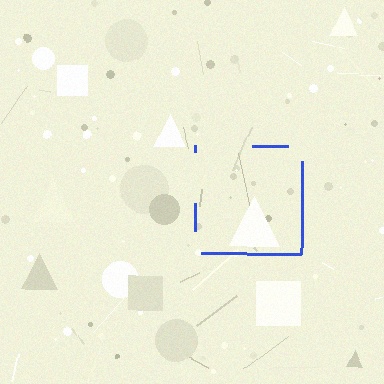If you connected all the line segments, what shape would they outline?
They would outline a square.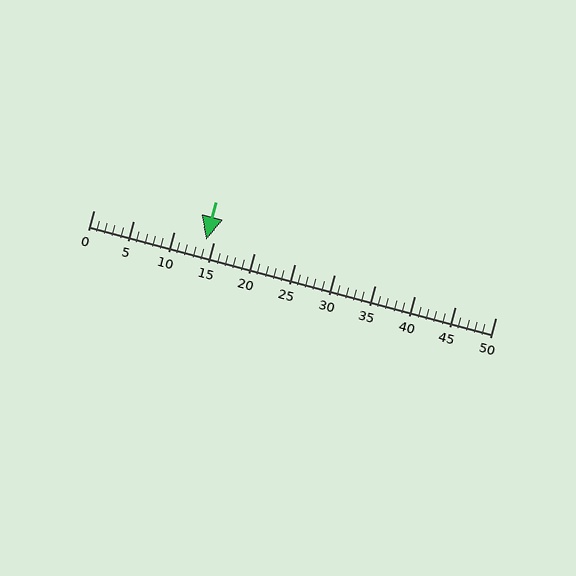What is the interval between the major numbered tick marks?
The major tick marks are spaced 5 units apart.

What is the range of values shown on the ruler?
The ruler shows values from 0 to 50.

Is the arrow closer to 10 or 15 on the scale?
The arrow is closer to 15.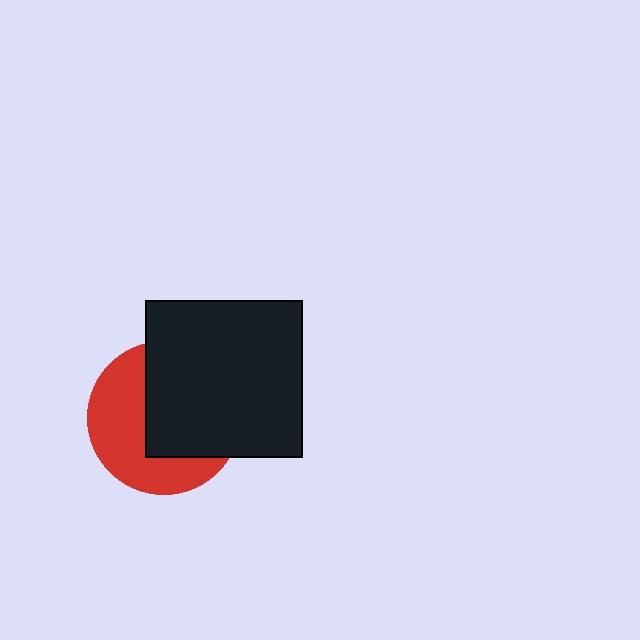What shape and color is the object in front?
The object in front is a black square.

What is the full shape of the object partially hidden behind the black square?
The partially hidden object is a red circle.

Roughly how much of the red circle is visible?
About half of it is visible (roughly 48%).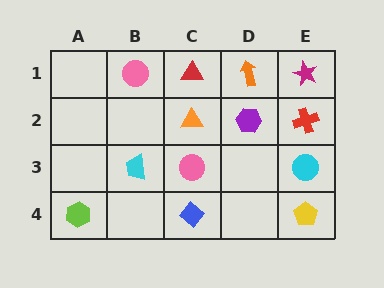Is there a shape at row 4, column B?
No, that cell is empty.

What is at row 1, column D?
An orange arrow.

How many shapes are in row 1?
4 shapes.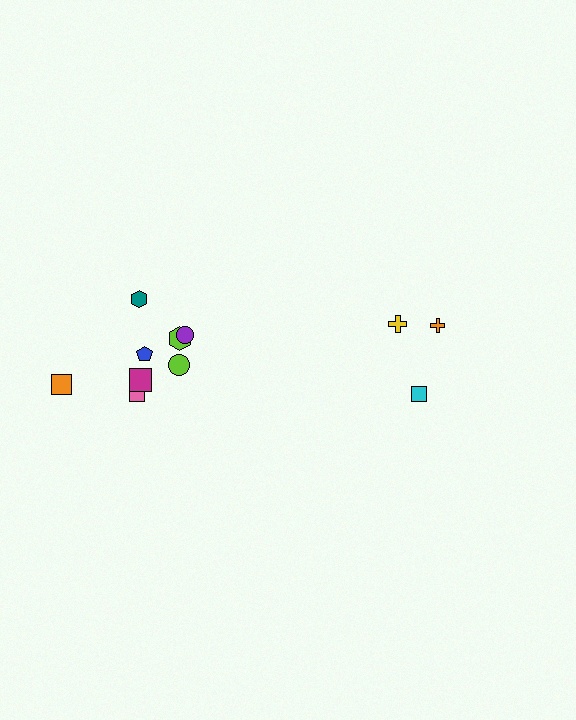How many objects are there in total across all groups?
There are 11 objects.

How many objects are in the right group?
There are 3 objects.